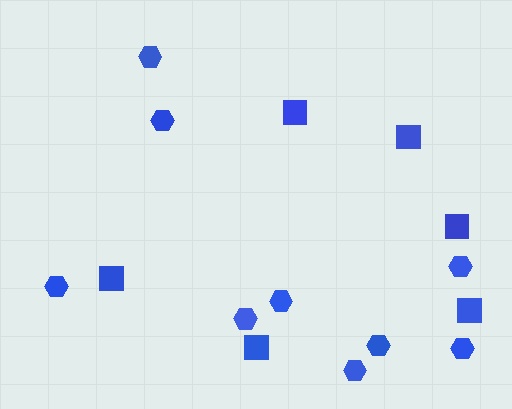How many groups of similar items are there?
There are 2 groups: one group of hexagons (9) and one group of squares (6).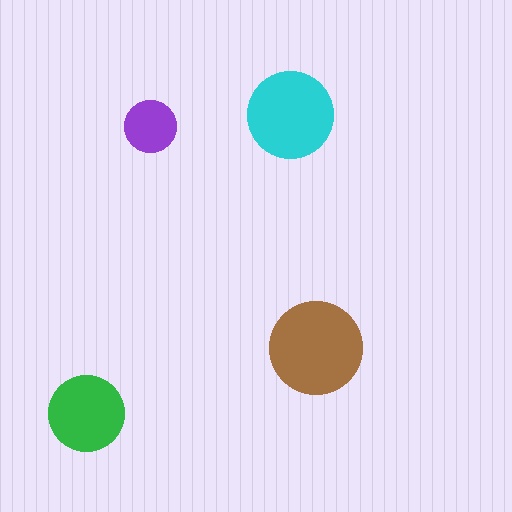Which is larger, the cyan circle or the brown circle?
The brown one.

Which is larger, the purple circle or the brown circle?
The brown one.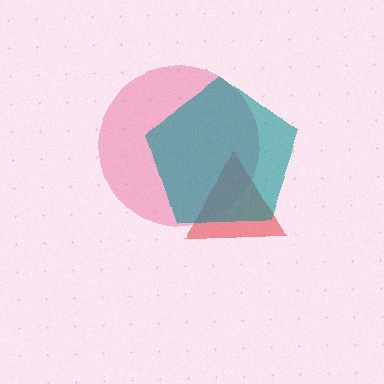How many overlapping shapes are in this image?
There are 3 overlapping shapes in the image.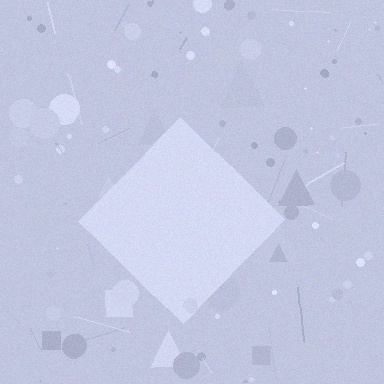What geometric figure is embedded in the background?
A diamond is embedded in the background.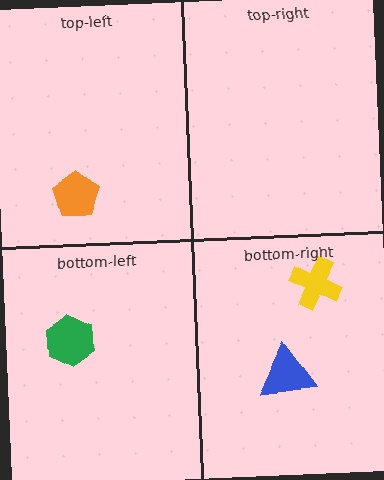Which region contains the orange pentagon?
The top-left region.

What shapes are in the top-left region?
The orange pentagon.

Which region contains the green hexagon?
The bottom-left region.